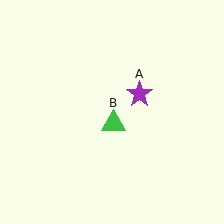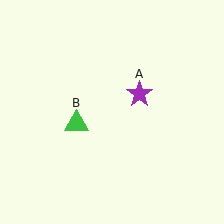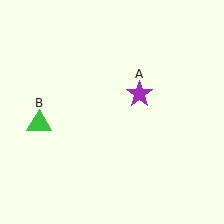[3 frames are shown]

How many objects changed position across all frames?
1 object changed position: green triangle (object B).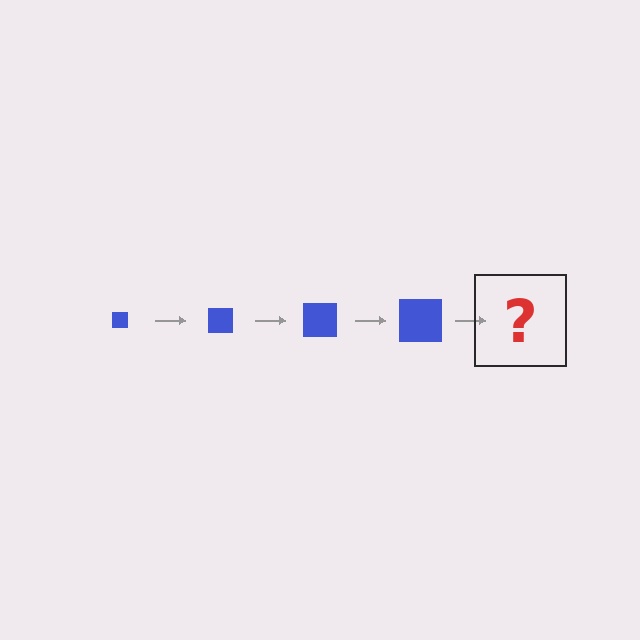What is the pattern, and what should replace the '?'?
The pattern is that the square gets progressively larger each step. The '?' should be a blue square, larger than the previous one.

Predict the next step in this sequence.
The next step is a blue square, larger than the previous one.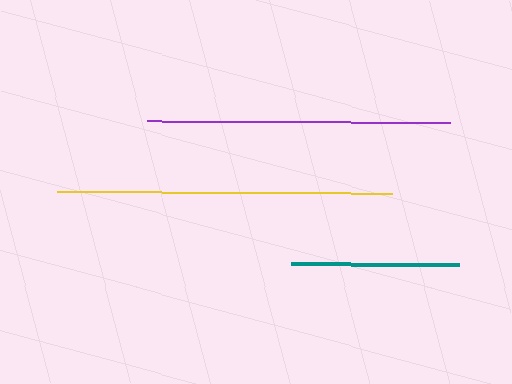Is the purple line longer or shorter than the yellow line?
The yellow line is longer than the purple line.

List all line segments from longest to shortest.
From longest to shortest: yellow, purple, teal.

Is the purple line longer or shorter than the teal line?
The purple line is longer than the teal line.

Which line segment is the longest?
The yellow line is the longest at approximately 335 pixels.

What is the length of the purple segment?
The purple segment is approximately 303 pixels long.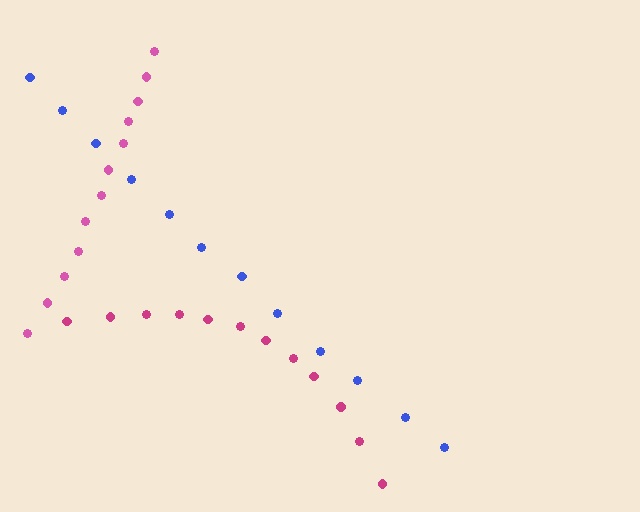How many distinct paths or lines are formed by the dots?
There are 3 distinct paths.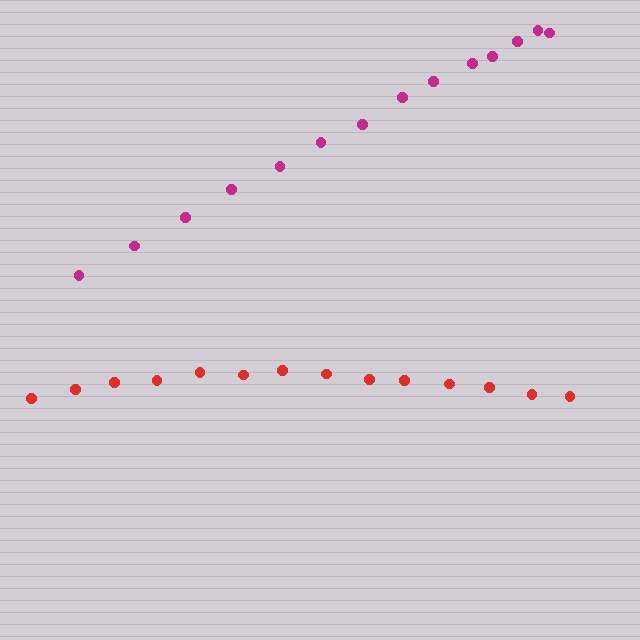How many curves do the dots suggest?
There are 2 distinct paths.